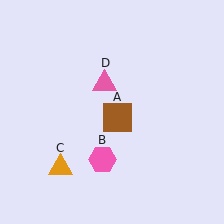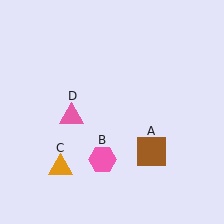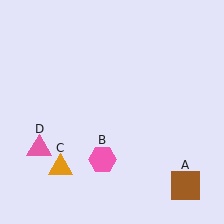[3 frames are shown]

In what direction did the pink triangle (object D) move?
The pink triangle (object D) moved down and to the left.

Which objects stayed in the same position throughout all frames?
Pink hexagon (object B) and orange triangle (object C) remained stationary.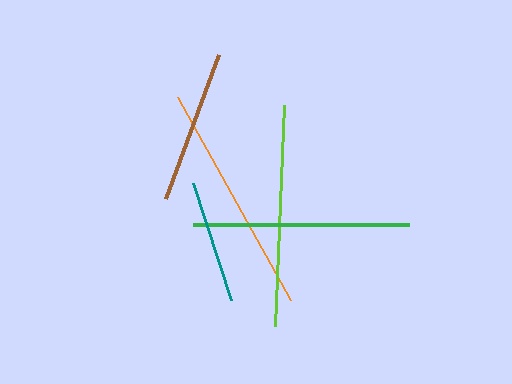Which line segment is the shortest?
The teal line is the shortest at approximately 123 pixels.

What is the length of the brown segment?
The brown segment is approximately 154 pixels long.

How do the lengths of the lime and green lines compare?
The lime and green lines are approximately the same length.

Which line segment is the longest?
The orange line is the longest at approximately 233 pixels.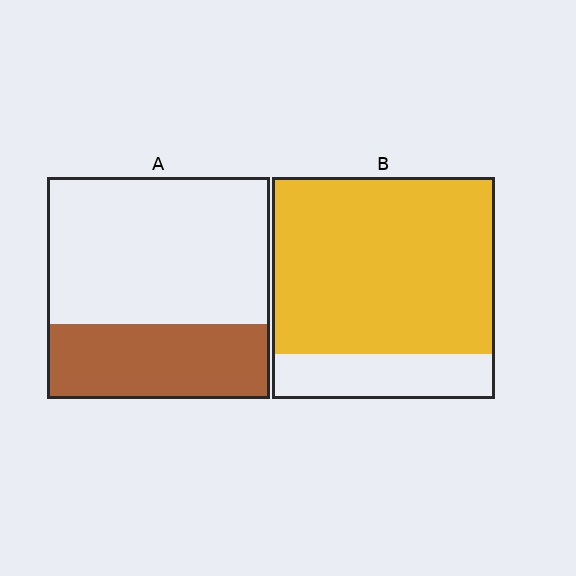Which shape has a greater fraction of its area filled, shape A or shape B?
Shape B.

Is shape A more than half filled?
No.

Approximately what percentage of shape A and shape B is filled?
A is approximately 35% and B is approximately 80%.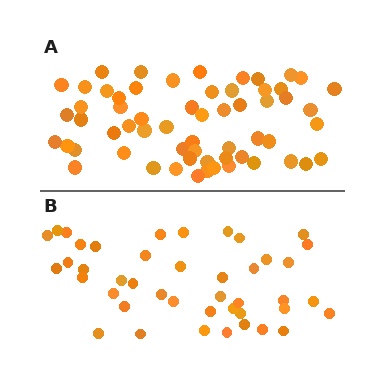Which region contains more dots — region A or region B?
Region A (the top region) has more dots.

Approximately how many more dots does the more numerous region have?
Region A has approximately 15 more dots than region B.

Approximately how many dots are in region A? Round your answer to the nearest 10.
About 60 dots.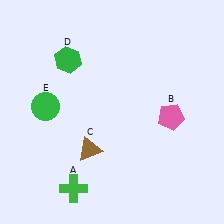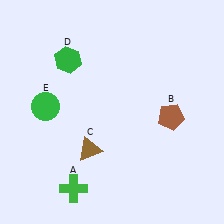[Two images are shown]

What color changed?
The pentagon (B) changed from pink in Image 1 to brown in Image 2.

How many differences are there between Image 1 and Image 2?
There is 1 difference between the two images.